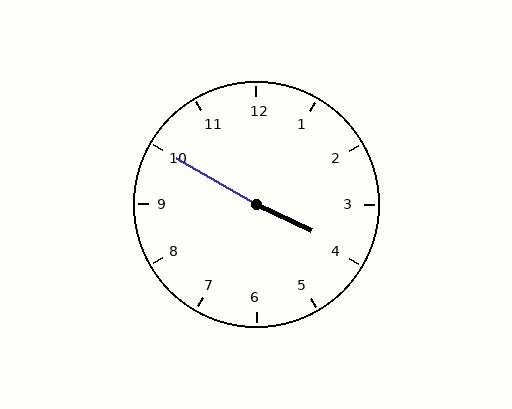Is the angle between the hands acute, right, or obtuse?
It is obtuse.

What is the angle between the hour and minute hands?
Approximately 175 degrees.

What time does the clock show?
3:50.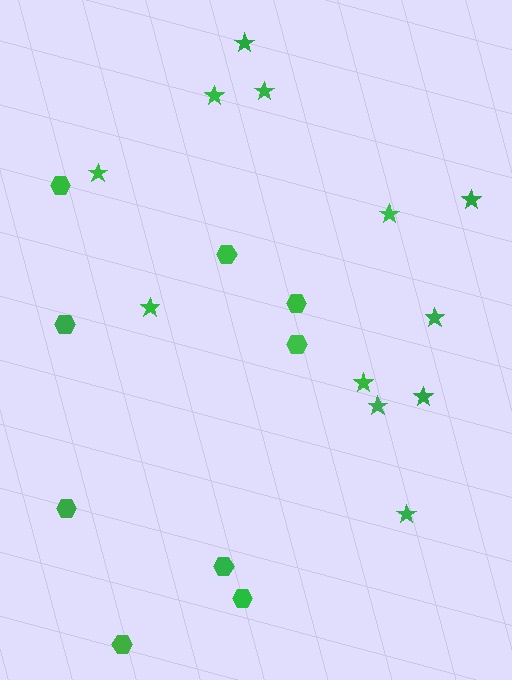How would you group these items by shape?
There are 2 groups: one group of stars (12) and one group of hexagons (9).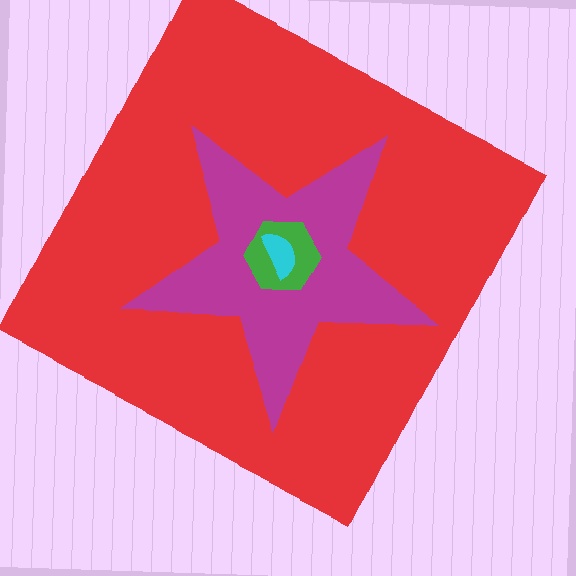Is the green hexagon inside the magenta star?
Yes.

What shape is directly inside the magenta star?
The green hexagon.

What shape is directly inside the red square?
The magenta star.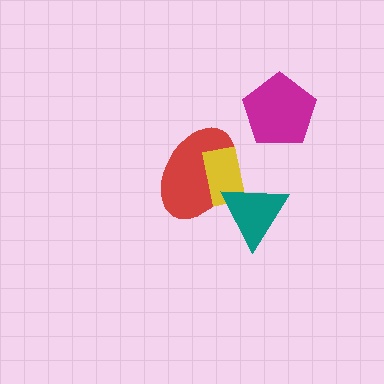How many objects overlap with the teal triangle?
2 objects overlap with the teal triangle.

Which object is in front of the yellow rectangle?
The teal triangle is in front of the yellow rectangle.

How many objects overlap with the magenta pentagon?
0 objects overlap with the magenta pentagon.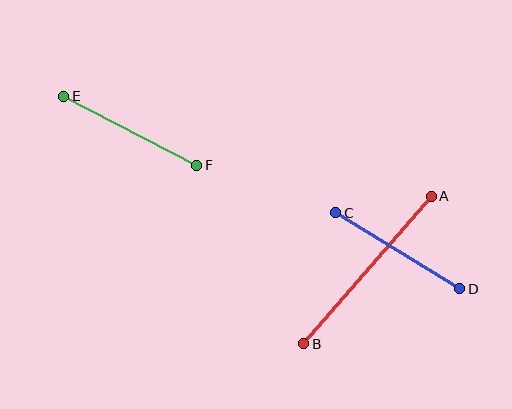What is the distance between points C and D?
The distance is approximately 146 pixels.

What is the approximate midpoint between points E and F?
The midpoint is at approximately (130, 131) pixels.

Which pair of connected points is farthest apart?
Points A and B are farthest apart.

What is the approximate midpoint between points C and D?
The midpoint is at approximately (398, 251) pixels.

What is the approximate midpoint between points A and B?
The midpoint is at approximately (367, 270) pixels.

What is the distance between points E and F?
The distance is approximately 150 pixels.